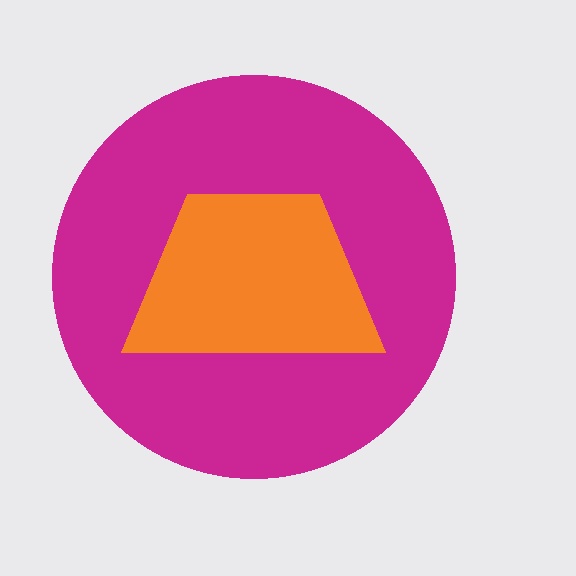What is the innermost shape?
The orange trapezoid.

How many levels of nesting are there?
2.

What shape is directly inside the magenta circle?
The orange trapezoid.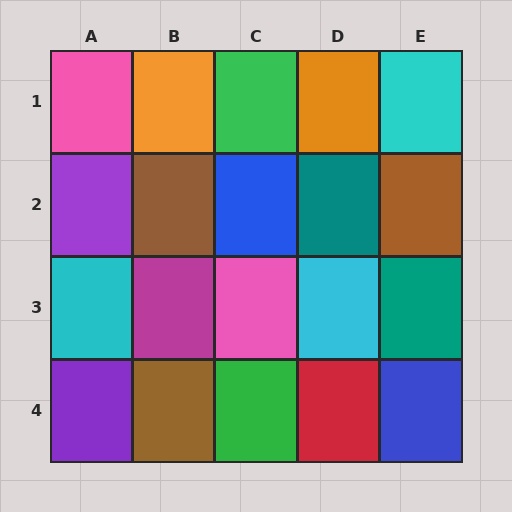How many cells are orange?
2 cells are orange.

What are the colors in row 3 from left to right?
Cyan, magenta, pink, cyan, teal.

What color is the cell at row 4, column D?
Red.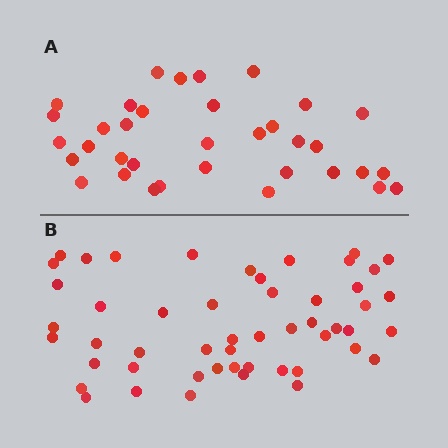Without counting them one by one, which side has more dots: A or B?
Region B (the bottom region) has more dots.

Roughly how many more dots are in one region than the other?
Region B has approximately 15 more dots than region A.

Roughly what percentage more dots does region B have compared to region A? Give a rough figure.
About 45% more.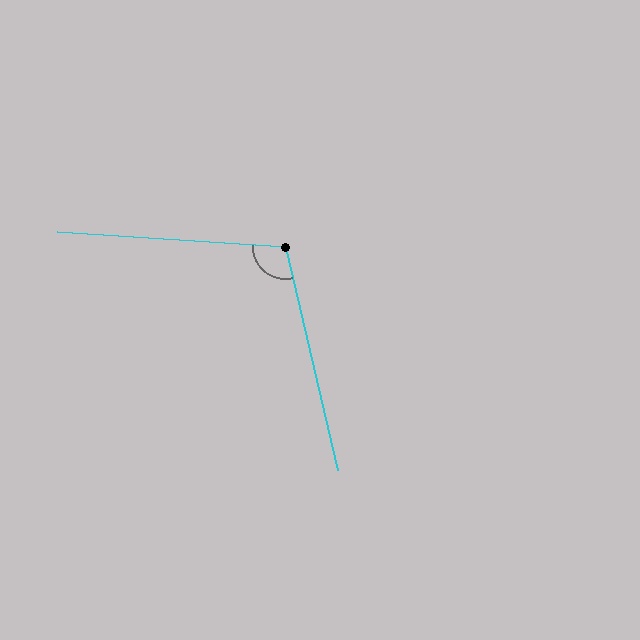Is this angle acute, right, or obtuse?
It is obtuse.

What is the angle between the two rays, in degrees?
Approximately 107 degrees.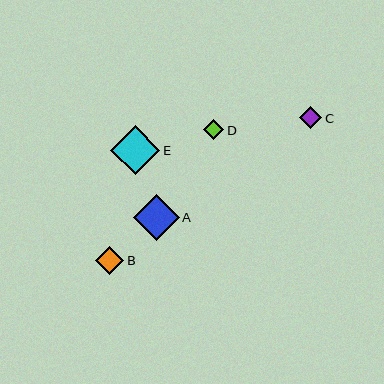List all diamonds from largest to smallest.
From largest to smallest: E, A, B, C, D.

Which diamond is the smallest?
Diamond D is the smallest with a size of approximately 20 pixels.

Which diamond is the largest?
Diamond E is the largest with a size of approximately 50 pixels.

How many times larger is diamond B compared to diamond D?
Diamond B is approximately 1.4 times the size of diamond D.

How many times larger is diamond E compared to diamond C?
Diamond E is approximately 2.2 times the size of diamond C.